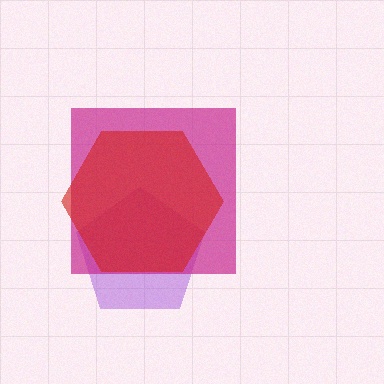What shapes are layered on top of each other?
The layered shapes are: a purple pentagon, a magenta square, a red hexagon.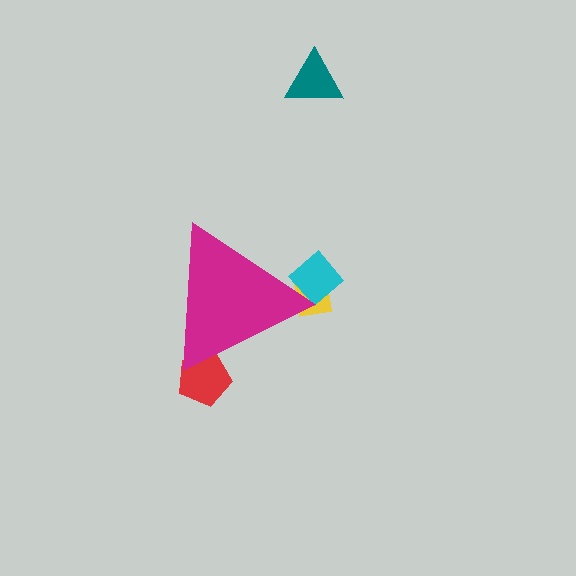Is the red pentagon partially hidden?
Yes, the red pentagon is partially hidden behind the magenta triangle.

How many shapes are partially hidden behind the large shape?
3 shapes are partially hidden.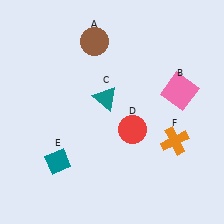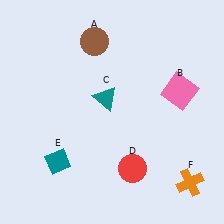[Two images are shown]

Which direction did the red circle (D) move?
The red circle (D) moved down.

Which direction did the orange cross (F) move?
The orange cross (F) moved down.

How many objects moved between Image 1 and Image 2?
2 objects moved between the two images.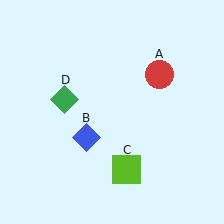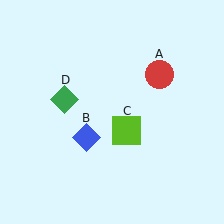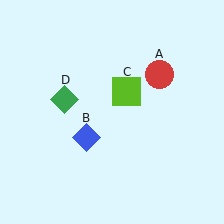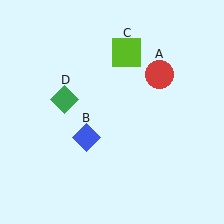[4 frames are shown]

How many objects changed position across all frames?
1 object changed position: lime square (object C).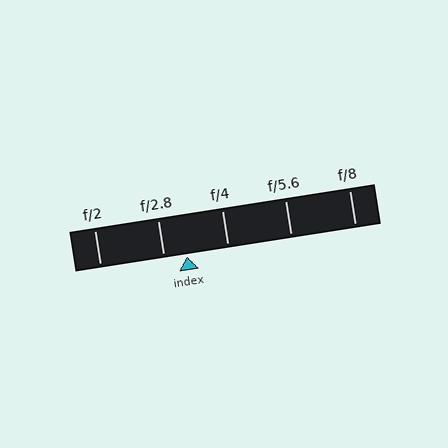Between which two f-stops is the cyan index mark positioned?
The index mark is between f/2.8 and f/4.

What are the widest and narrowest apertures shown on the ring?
The widest aperture shown is f/2 and the narrowest is f/8.